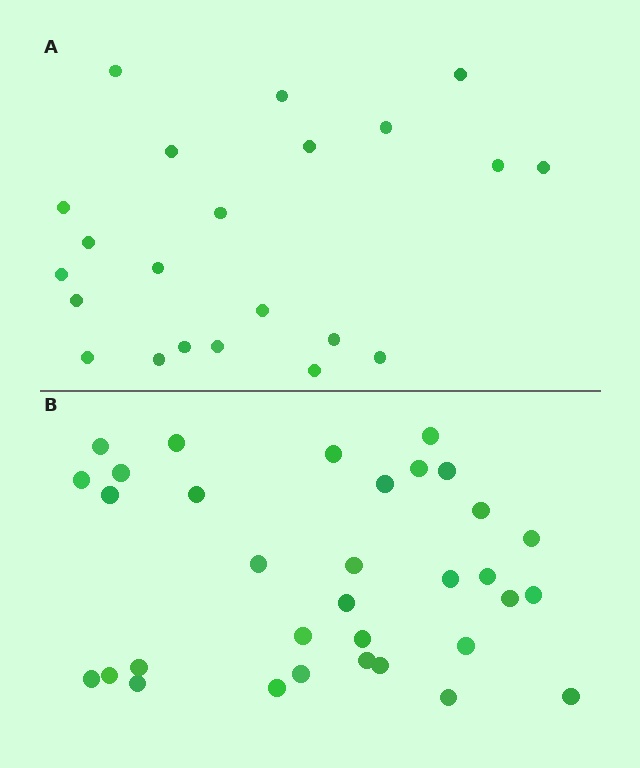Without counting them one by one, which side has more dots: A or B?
Region B (the bottom region) has more dots.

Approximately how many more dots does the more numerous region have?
Region B has roughly 12 or so more dots than region A.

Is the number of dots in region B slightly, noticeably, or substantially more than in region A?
Region B has substantially more. The ratio is roughly 1.5 to 1.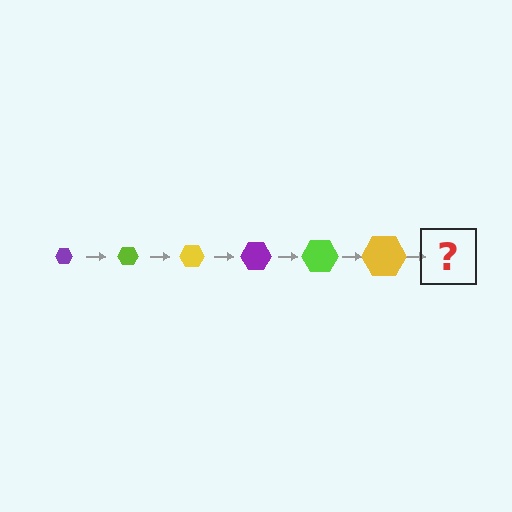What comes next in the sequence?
The next element should be a purple hexagon, larger than the previous one.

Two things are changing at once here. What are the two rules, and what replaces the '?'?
The two rules are that the hexagon grows larger each step and the color cycles through purple, lime, and yellow. The '?' should be a purple hexagon, larger than the previous one.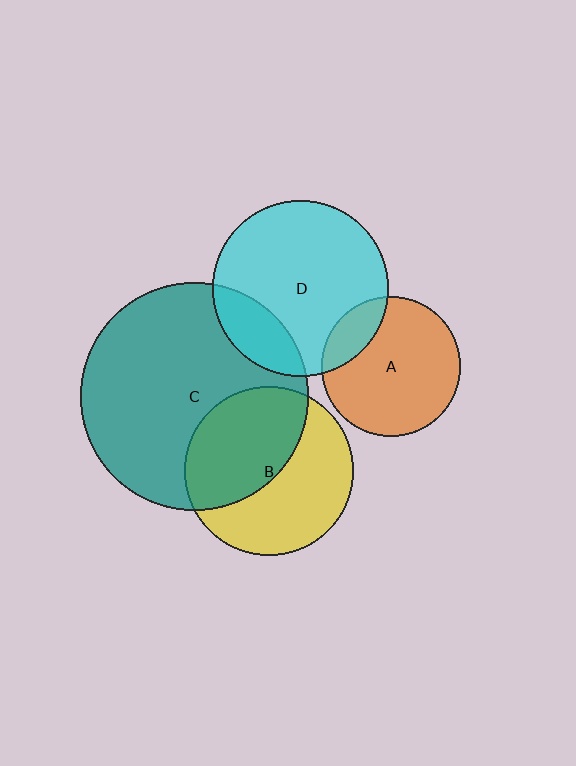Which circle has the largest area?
Circle C (teal).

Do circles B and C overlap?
Yes.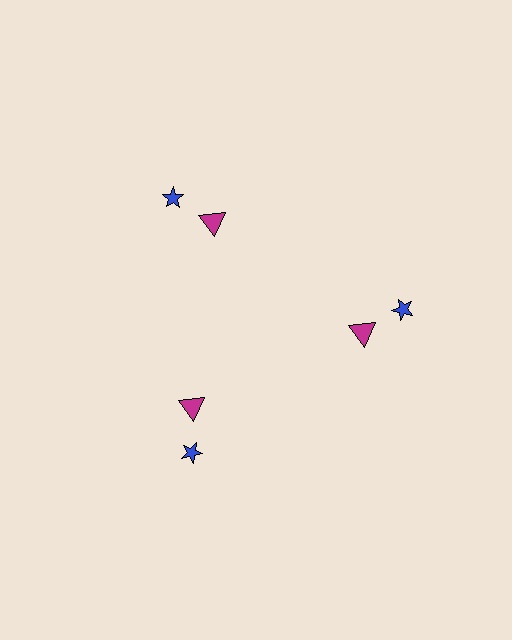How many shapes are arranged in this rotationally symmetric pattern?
There are 6 shapes, arranged in 3 groups of 2.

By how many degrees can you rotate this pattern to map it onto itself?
The pattern maps onto itself every 120 degrees of rotation.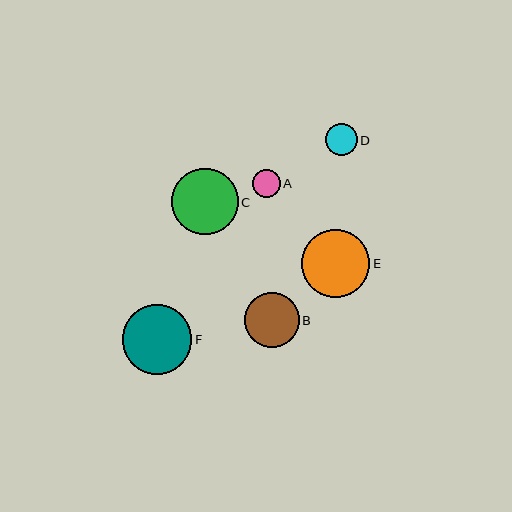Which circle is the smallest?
Circle A is the smallest with a size of approximately 28 pixels.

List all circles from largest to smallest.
From largest to smallest: F, E, C, B, D, A.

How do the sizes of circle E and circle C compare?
Circle E and circle C are approximately the same size.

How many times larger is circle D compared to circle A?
Circle D is approximately 1.2 times the size of circle A.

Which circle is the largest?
Circle F is the largest with a size of approximately 70 pixels.